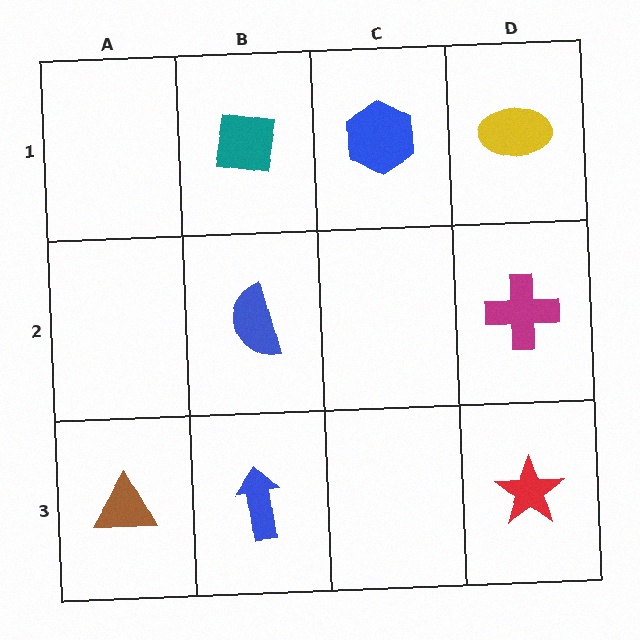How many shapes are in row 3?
3 shapes.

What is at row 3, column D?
A red star.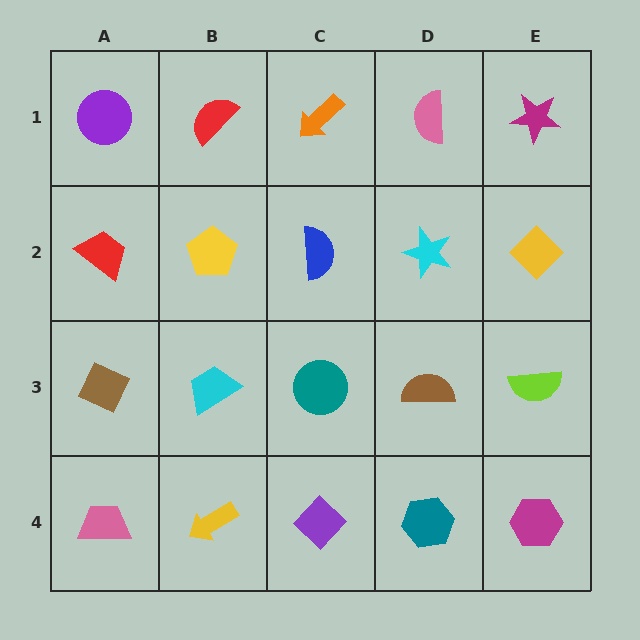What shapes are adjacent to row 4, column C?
A teal circle (row 3, column C), a yellow arrow (row 4, column B), a teal hexagon (row 4, column D).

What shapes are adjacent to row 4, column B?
A cyan trapezoid (row 3, column B), a pink trapezoid (row 4, column A), a purple diamond (row 4, column C).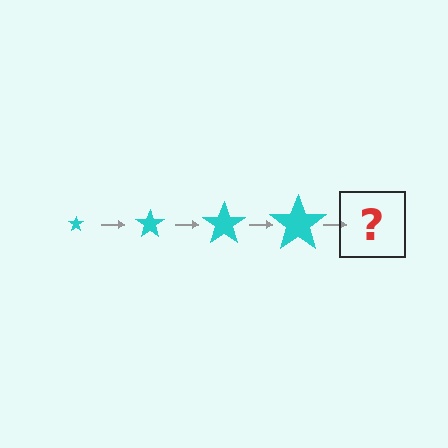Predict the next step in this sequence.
The next step is a cyan star, larger than the previous one.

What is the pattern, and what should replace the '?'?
The pattern is that the star gets progressively larger each step. The '?' should be a cyan star, larger than the previous one.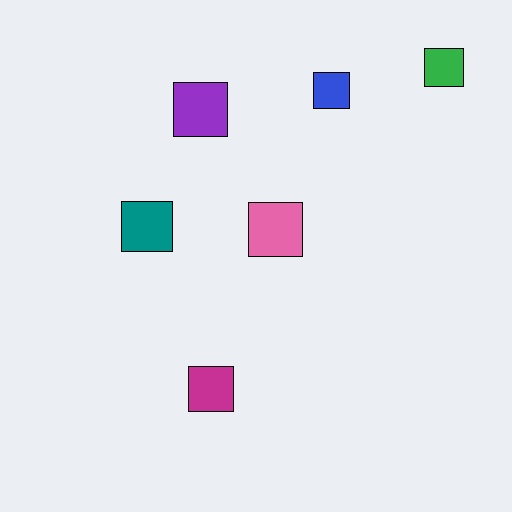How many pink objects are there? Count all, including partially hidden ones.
There is 1 pink object.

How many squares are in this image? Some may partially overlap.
There are 6 squares.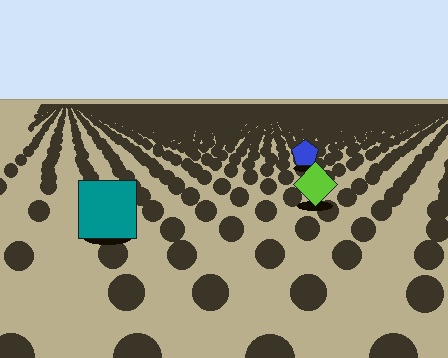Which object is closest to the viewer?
The teal square is closest. The texture marks near it are larger and more spread out.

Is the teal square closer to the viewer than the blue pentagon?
Yes. The teal square is closer — you can tell from the texture gradient: the ground texture is coarser near it.